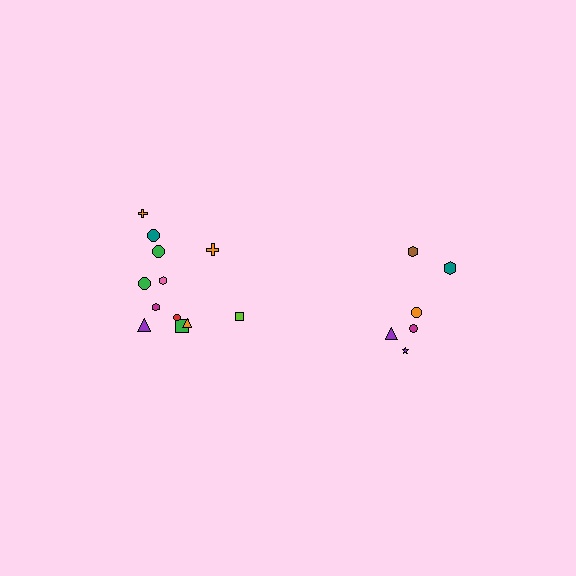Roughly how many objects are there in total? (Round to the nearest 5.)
Roughly 20 objects in total.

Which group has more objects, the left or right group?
The left group.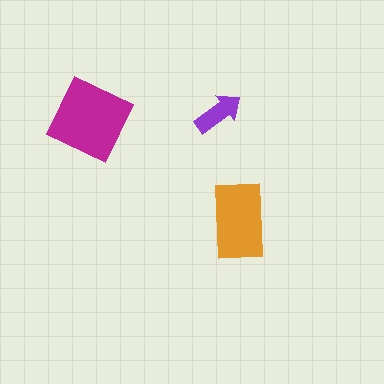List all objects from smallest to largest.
The purple arrow, the orange rectangle, the magenta diamond.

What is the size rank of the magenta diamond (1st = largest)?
1st.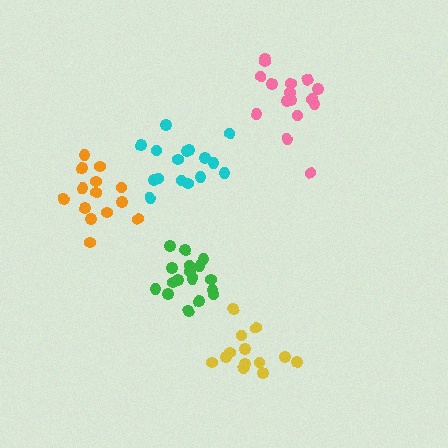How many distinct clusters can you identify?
There are 5 distinct clusters.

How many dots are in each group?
Group 1: 14 dots, Group 2: 16 dots, Group 3: 18 dots, Group 4: 16 dots, Group 5: 13 dots (77 total).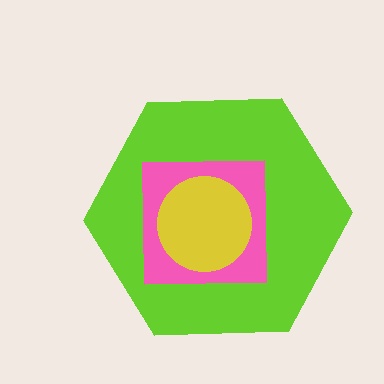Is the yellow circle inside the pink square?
Yes.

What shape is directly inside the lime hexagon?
The pink square.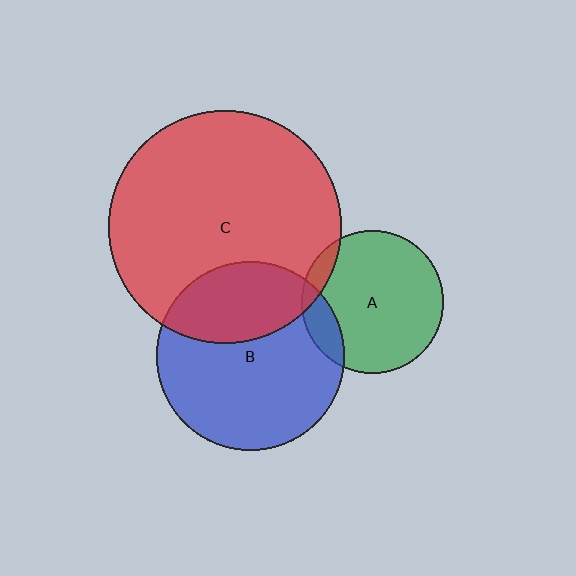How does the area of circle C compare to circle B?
Approximately 1.5 times.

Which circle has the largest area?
Circle C (red).